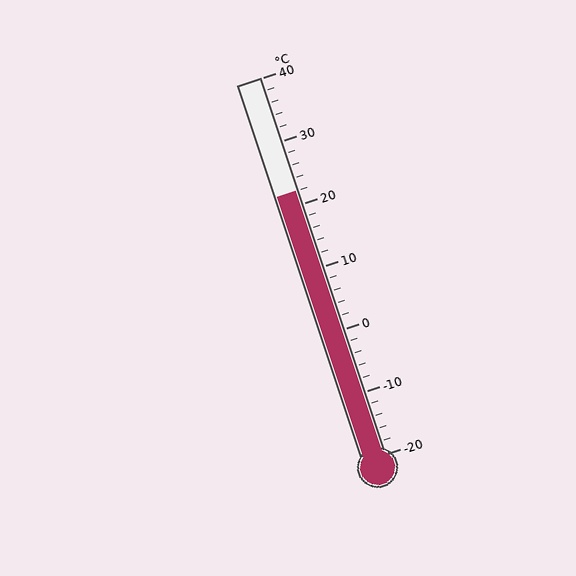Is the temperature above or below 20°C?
The temperature is above 20°C.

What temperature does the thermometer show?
The thermometer shows approximately 22°C.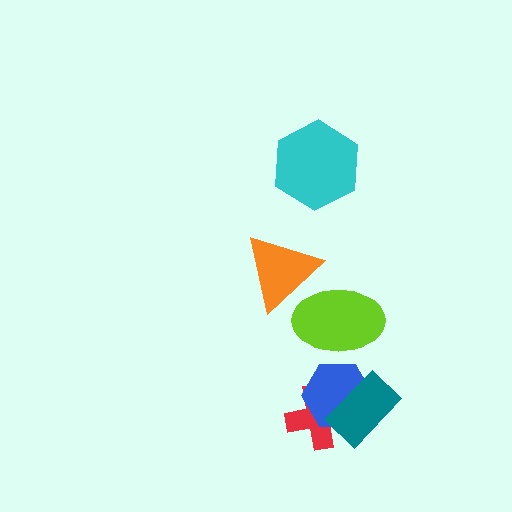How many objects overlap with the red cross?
2 objects overlap with the red cross.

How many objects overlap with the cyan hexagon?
0 objects overlap with the cyan hexagon.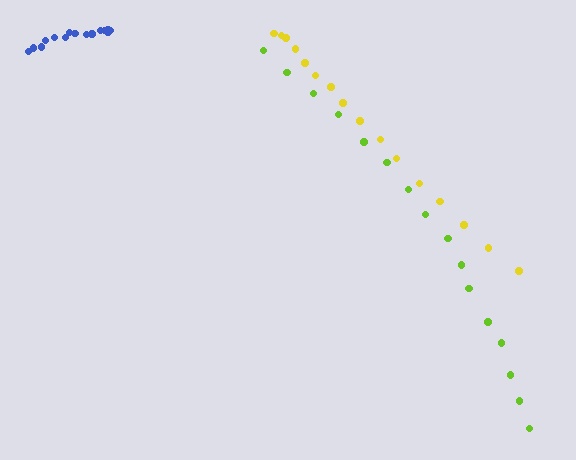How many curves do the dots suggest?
There are 3 distinct paths.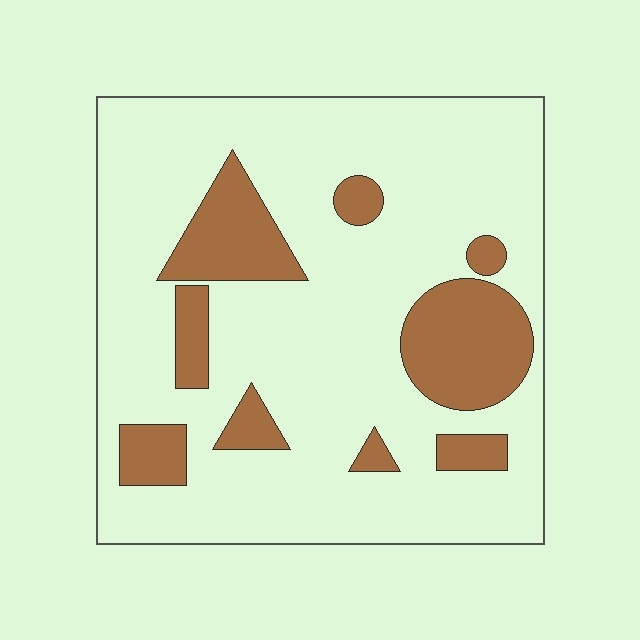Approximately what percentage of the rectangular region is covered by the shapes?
Approximately 20%.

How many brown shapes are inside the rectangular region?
9.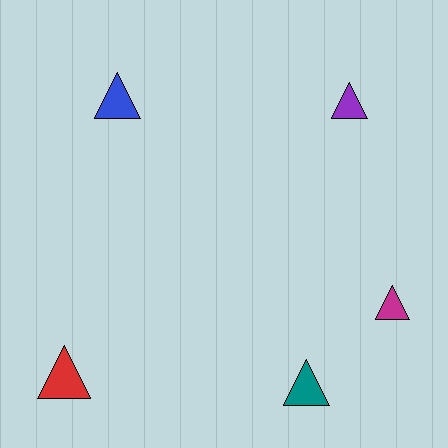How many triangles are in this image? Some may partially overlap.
There are 5 triangles.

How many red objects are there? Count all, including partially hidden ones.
There is 1 red object.